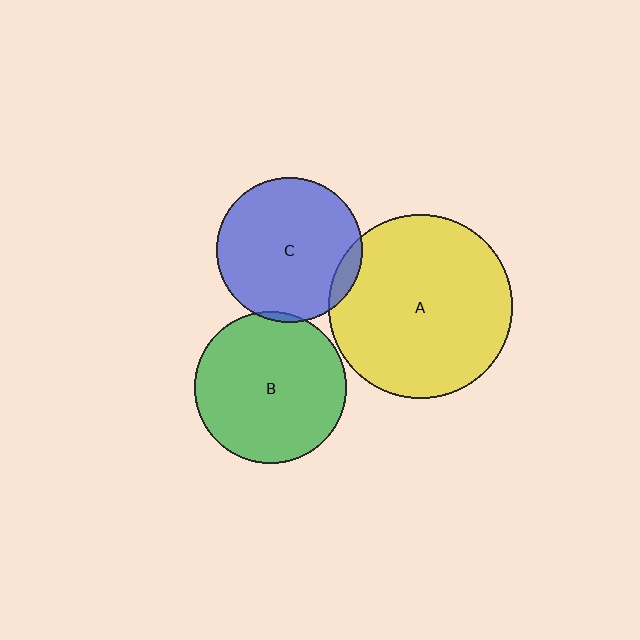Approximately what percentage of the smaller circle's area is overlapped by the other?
Approximately 5%.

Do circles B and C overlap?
Yes.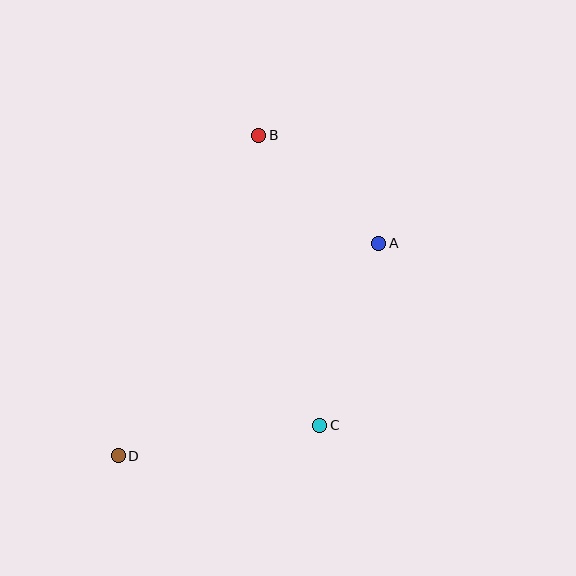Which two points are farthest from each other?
Points B and D are farthest from each other.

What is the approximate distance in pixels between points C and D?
The distance between C and D is approximately 204 pixels.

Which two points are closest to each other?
Points A and B are closest to each other.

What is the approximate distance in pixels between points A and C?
The distance between A and C is approximately 191 pixels.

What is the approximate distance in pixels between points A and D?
The distance between A and D is approximately 336 pixels.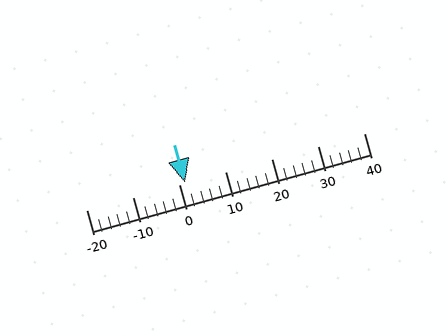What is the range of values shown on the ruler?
The ruler shows values from -20 to 40.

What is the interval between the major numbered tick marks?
The major tick marks are spaced 10 units apart.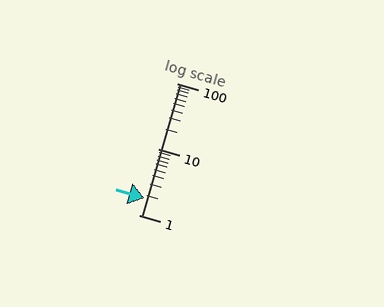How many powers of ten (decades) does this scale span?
The scale spans 2 decades, from 1 to 100.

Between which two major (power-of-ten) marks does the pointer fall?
The pointer is between 1 and 10.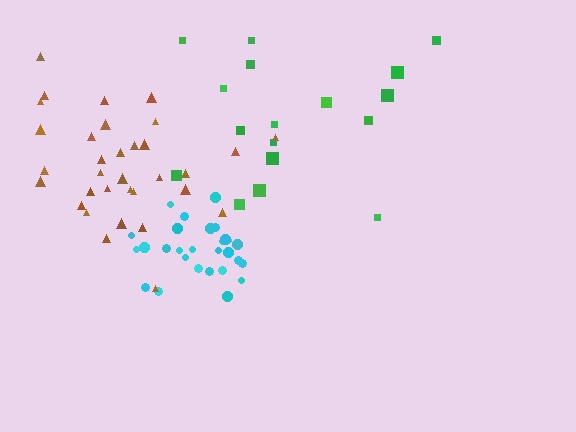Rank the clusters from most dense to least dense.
cyan, brown, green.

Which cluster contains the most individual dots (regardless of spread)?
Brown (34).